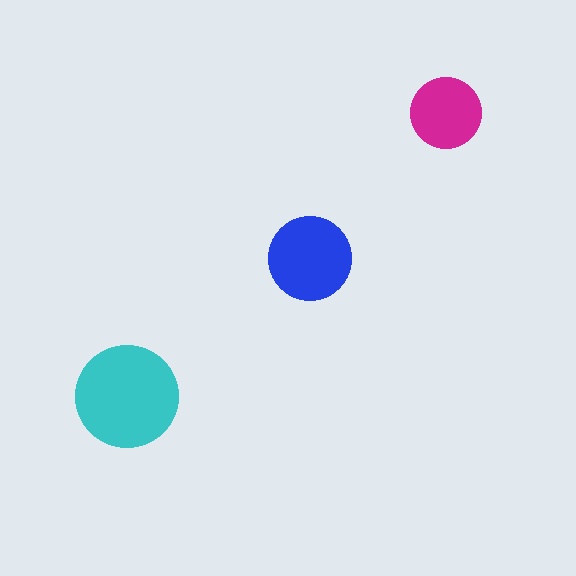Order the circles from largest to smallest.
the cyan one, the blue one, the magenta one.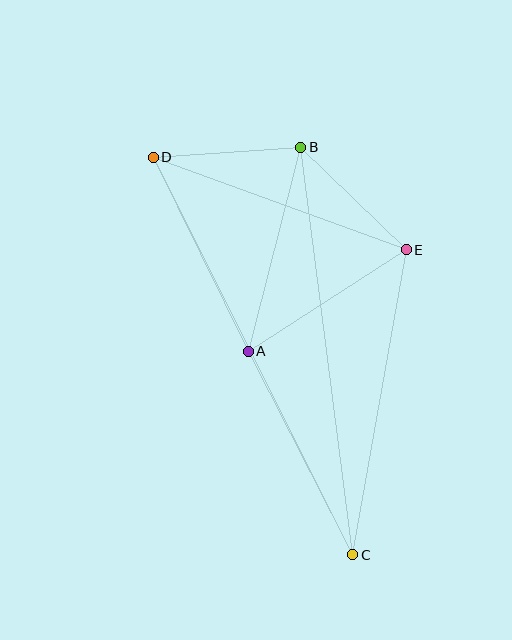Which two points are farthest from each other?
Points C and D are farthest from each other.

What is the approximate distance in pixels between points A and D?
The distance between A and D is approximately 216 pixels.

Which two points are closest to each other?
Points B and E are closest to each other.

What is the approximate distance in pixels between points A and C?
The distance between A and C is approximately 229 pixels.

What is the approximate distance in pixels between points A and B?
The distance between A and B is approximately 211 pixels.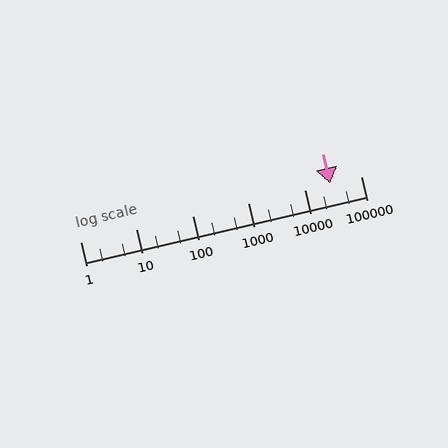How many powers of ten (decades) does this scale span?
The scale spans 5 decades, from 1 to 100000.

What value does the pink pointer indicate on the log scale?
The pointer indicates approximately 28000.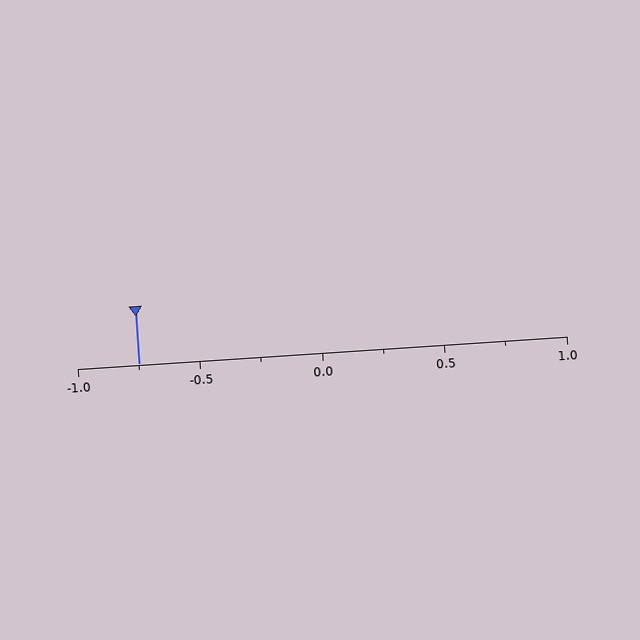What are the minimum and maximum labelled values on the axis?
The axis runs from -1.0 to 1.0.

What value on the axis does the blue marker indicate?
The marker indicates approximately -0.75.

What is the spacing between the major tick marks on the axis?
The major ticks are spaced 0.5 apart.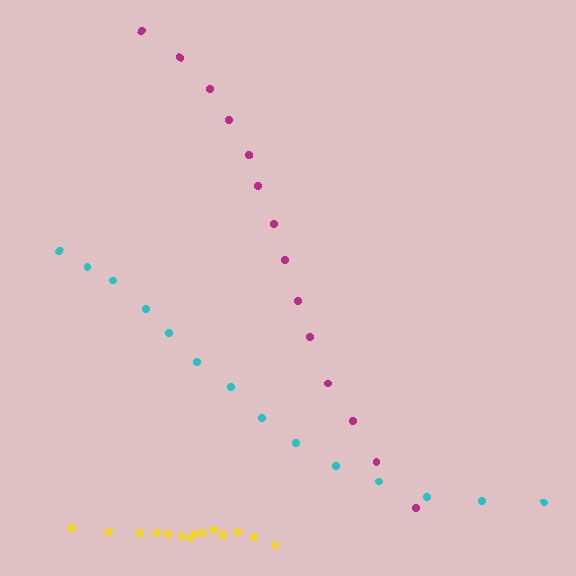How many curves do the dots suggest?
There are 3 distinct paths.